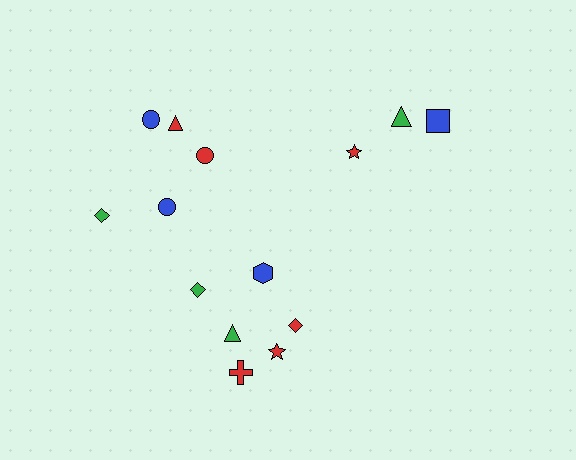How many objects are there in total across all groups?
There are 14 objects.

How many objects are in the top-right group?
There are 3 objects.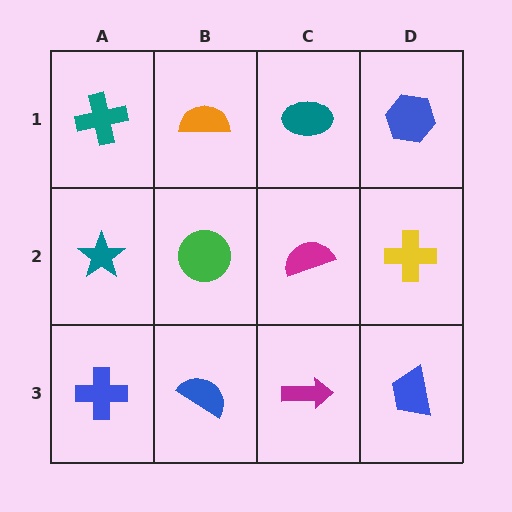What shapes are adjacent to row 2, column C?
A teal ellipse (row 1, column C), a magenta arrow (row 3, column C), a green circle (row 2, column B), a yellow cross (row 2, column D).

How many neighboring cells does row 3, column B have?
3.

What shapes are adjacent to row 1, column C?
A magenta semicircle (row 2, column C), an orange semicircle (row 1, column B), a blue hexagon (row 1, column D).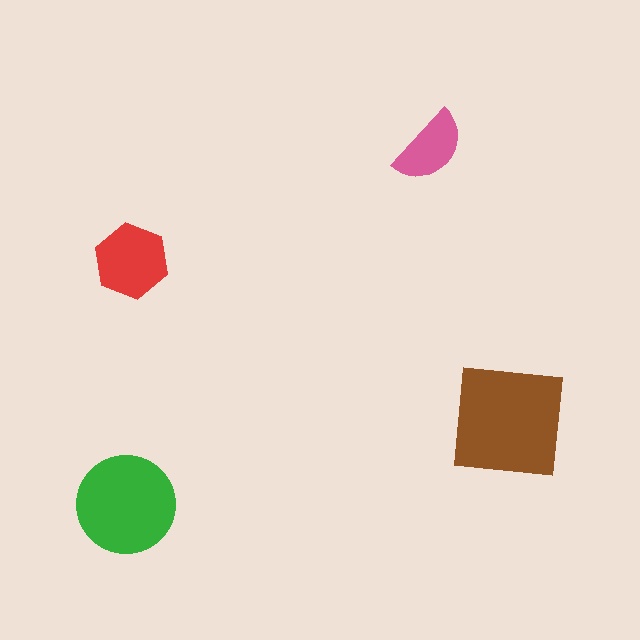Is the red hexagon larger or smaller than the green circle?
Smaller.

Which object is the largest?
The brown square.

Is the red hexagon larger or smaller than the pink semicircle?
Larger.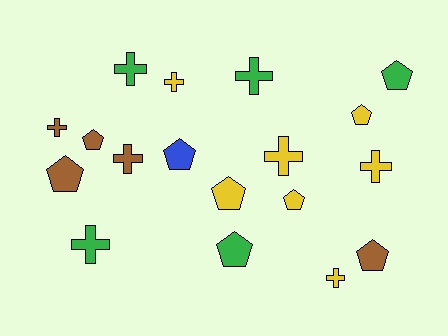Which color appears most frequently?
Yellow, with 7 objects.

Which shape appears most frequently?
Cross, with 9 objects.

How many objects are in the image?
There are 18 objects.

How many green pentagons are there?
There are 2 green pentagons.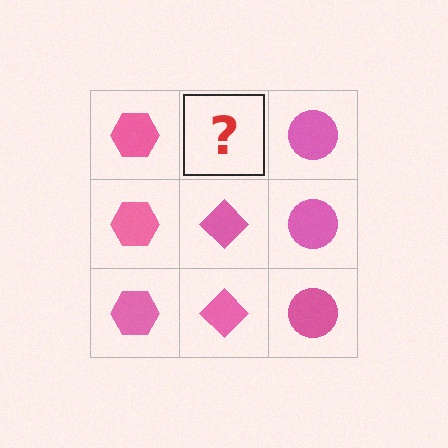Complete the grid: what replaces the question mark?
The question mark should be replaced with a pink diamond.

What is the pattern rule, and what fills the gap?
The rule is that each column has a consistent shape. The gap should be filled with a pink diamond.